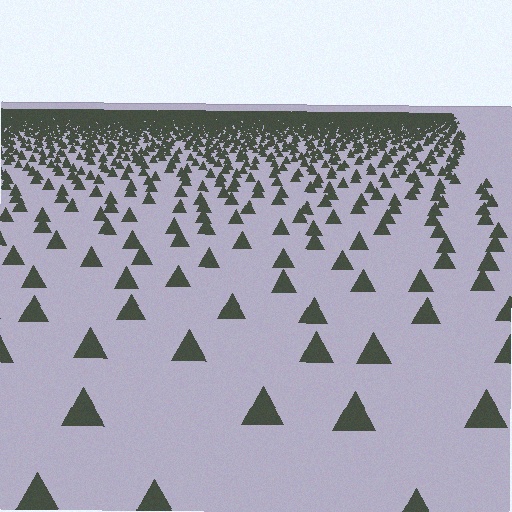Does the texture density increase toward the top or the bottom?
Density increases toward the top.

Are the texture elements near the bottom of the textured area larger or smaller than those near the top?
Larger. Near the bottom, elements are closer to the viewer and appear at a bigger on-screen size.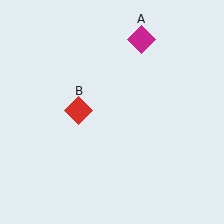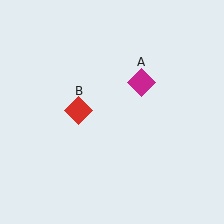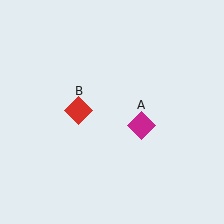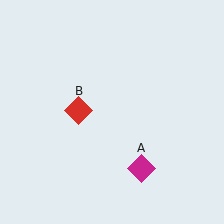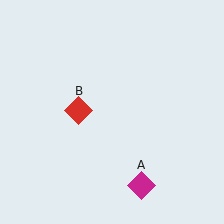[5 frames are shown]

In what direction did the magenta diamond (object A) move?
The magenta diamond (object A) moved down.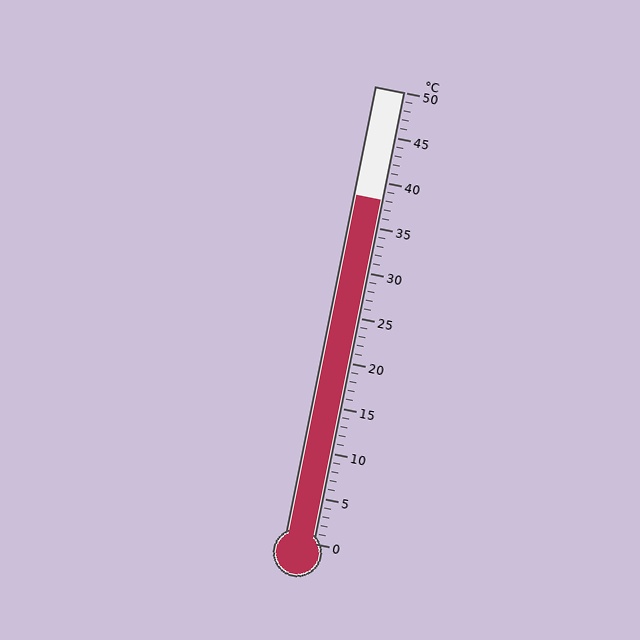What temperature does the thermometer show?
The thermometer shows approximately 38°C.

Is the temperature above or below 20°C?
The temperature is above 20°C.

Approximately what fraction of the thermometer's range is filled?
The thermometer is filled to approximately 75% of its range.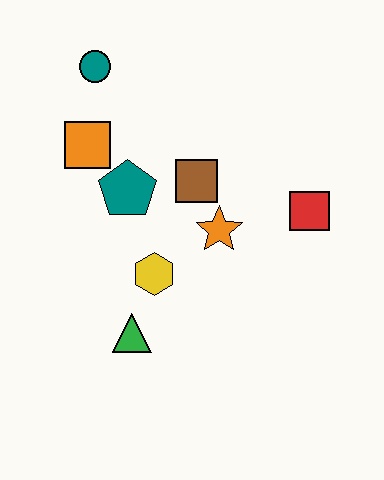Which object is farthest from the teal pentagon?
The red square is farthest from the teal pentagon.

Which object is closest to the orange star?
The brown square is closest to the orange star.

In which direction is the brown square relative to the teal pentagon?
The brown square is to the right of the teal pentagon.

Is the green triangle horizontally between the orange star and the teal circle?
Yes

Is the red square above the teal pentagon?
No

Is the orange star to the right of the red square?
No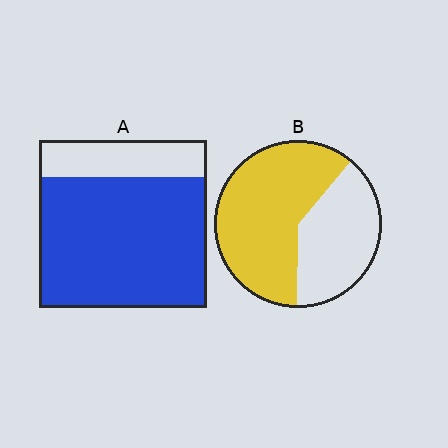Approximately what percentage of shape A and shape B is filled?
A is approximately 80% and B is approximately 60%.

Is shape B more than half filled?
Yes.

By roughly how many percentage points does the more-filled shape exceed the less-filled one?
By roughly 15 percentage points (A over B).